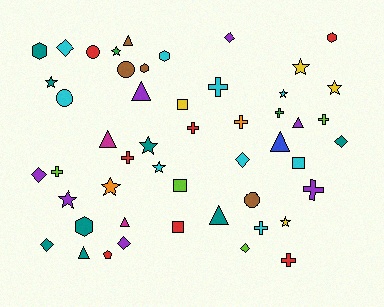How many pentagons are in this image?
There is 1 pentagon.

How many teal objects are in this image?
There are 8 teal objects.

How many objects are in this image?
There are 50 objects.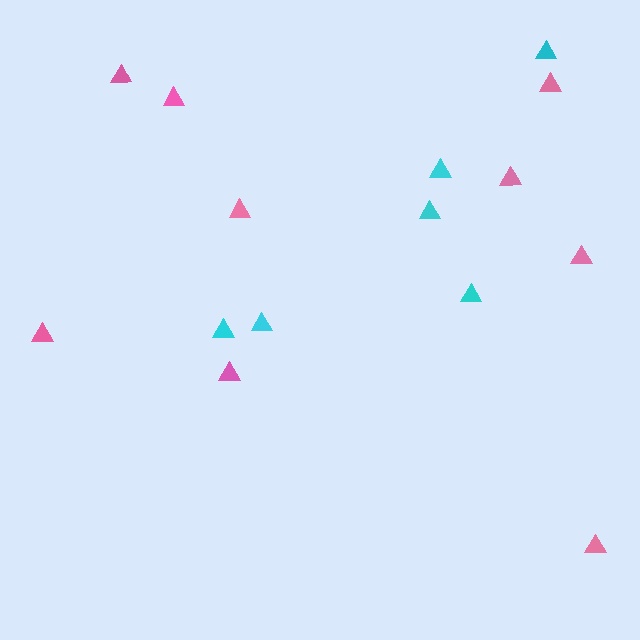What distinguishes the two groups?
There are 2 groups: one group of pink triangles (9) and one group of cyan triangles (6).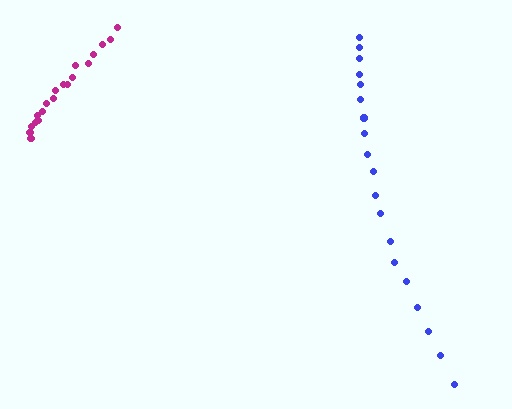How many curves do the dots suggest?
There are 2 distinct paths.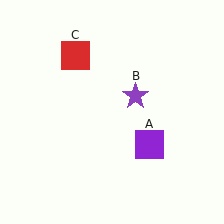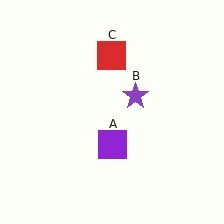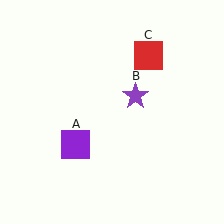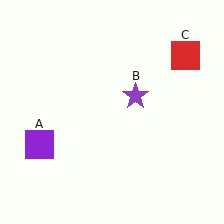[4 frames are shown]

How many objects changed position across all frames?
2 objects changed position: purple square (object A), red square (object C).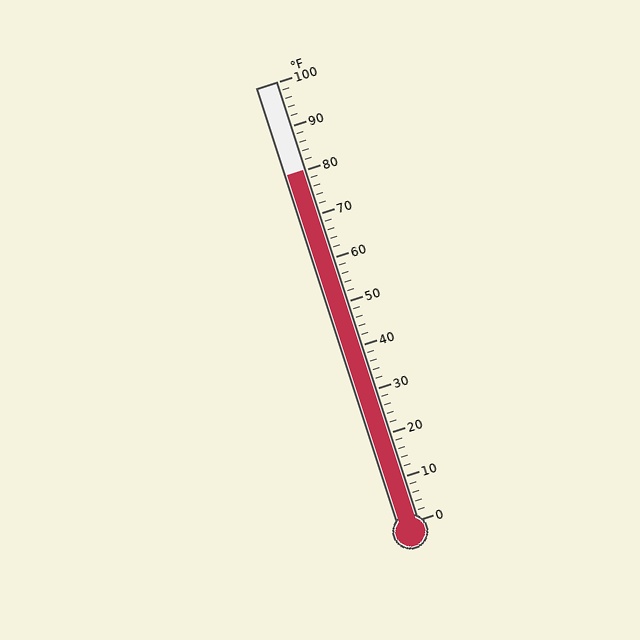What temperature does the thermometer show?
The thermometer shows approximately 80°F.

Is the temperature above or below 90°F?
The temperature is below 90°F.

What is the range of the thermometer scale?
The thermometer scale ranges from 0°F to 100°F.